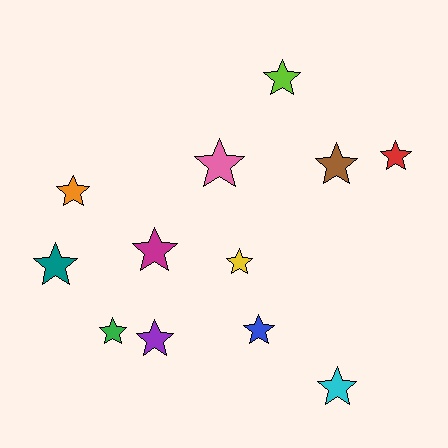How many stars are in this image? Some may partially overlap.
There are 12 stars.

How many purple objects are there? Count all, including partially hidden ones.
There is 1 purple object.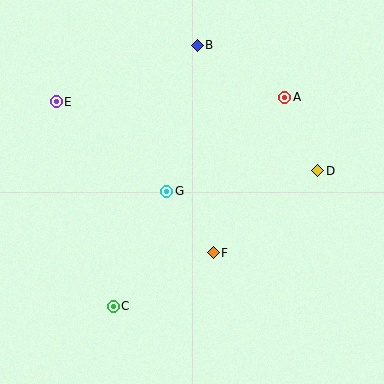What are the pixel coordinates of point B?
Point B is at (197, 45).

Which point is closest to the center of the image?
Point G at (167, 191) is closest to the center.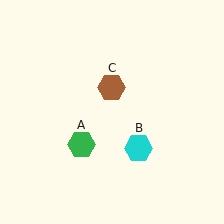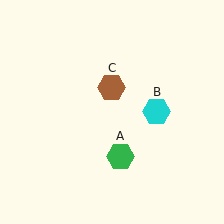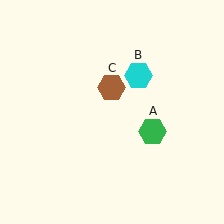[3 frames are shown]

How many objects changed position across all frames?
2 objects changed position: green hexagon (object A), cyan hexagon (object B).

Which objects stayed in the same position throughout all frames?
Brown hexagon (object C) remained stationary.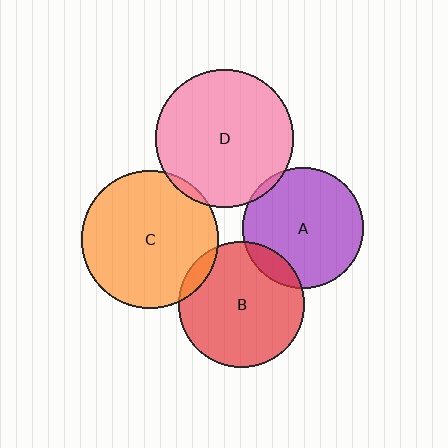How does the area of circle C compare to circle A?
Approximately 1.3 times.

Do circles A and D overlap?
Yes.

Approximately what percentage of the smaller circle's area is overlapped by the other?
Approximately 5%.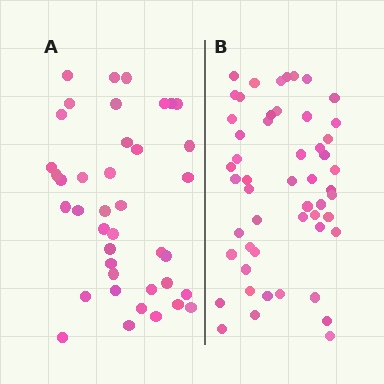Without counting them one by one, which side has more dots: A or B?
Region B (the right region) has more dots.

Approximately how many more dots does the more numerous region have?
Region B has roughly 12 or so more dots than region A.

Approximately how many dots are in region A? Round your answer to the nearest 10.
About 40 dots.